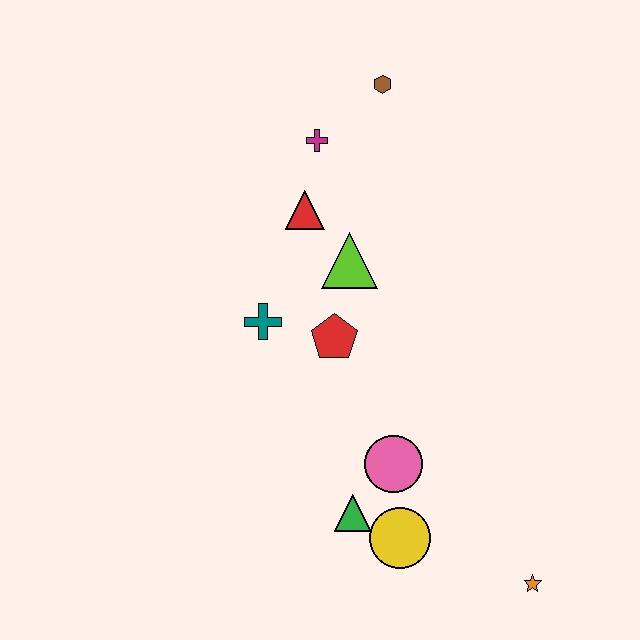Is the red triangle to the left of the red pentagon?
Yes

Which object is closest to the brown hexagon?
The magenta cross is closest to the brown hexagon.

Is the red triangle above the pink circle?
Yes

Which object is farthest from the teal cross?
The orange star is farthest from the teal cross.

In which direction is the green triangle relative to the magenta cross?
The green triangle is below the magenta cross.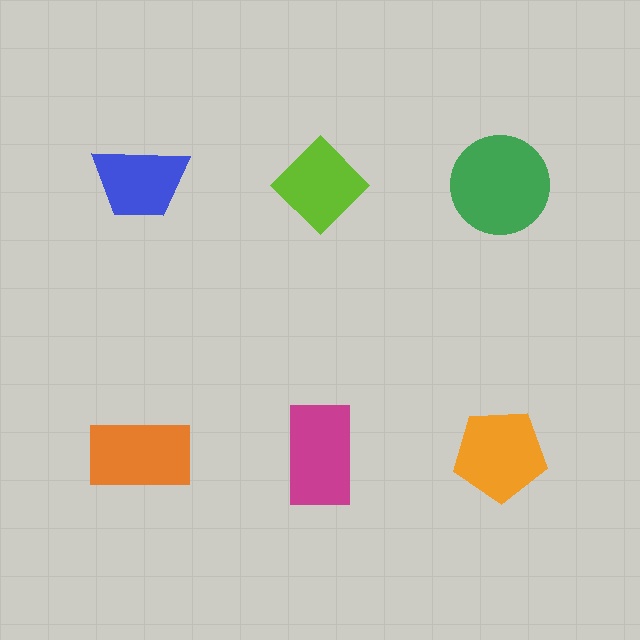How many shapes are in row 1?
3 shapes.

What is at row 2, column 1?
An orange rectangle.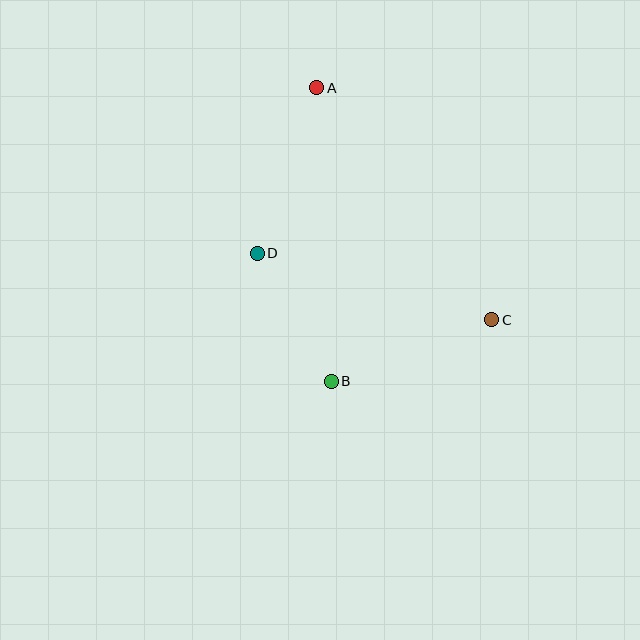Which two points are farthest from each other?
Points A and B are farthest from each other.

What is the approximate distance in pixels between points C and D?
The distance between C and D is approximately 244 pixels.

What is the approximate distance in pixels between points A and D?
The distance between A and D is approximately 176 pixels.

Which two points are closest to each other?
Points B and D are closest to each other.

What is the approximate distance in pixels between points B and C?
The distance between B and C is approximately 172 pixels.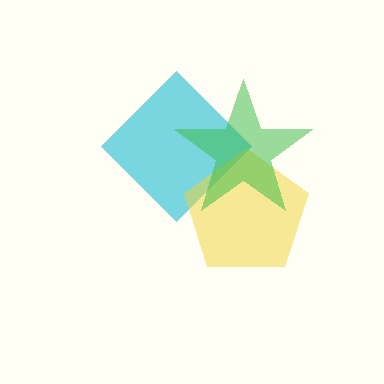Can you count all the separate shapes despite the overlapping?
Yes, there are 3 separate shapes.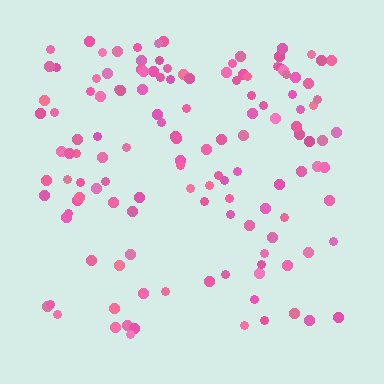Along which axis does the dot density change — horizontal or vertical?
Vertical.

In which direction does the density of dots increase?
From bottom to top, with the top side densest.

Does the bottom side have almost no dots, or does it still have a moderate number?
Still a moderate number, just noticeably fewer than the top.